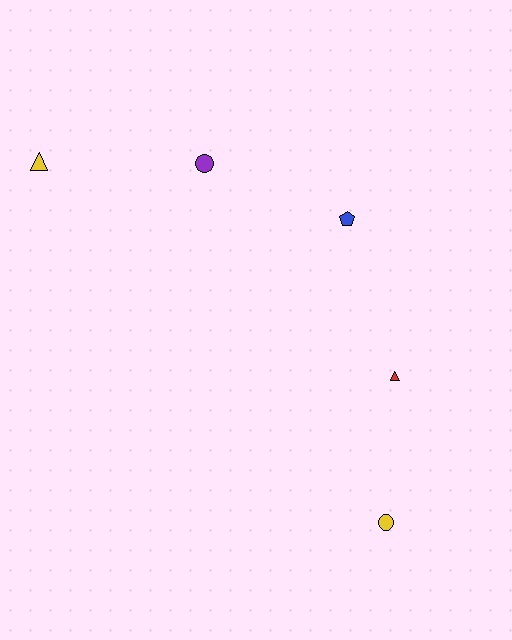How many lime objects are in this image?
There are no lime objects.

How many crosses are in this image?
There are no crosses.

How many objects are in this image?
There are 5 objects.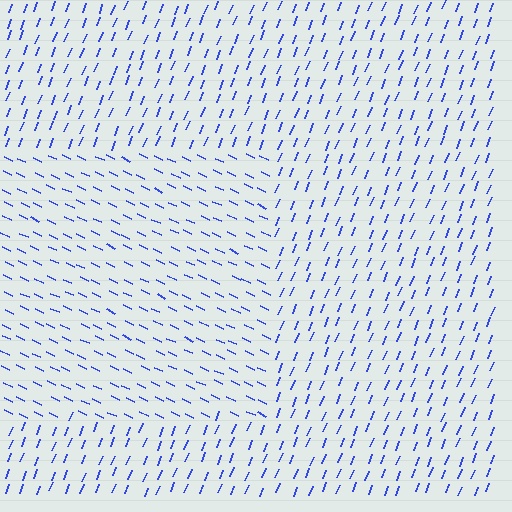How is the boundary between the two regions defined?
The boundary is defined purely by a change in line orientation (approximately 87 degrees difference). All lines are the same color and thickness.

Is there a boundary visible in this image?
Yes, there is a texture boundary formed by a change in line orientation.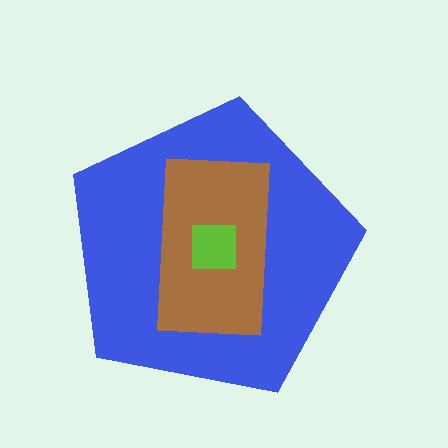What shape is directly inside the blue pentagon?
The brown rectangle.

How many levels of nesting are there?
3.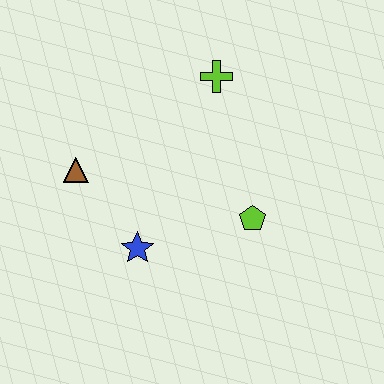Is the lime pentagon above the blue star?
Yes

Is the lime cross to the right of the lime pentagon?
No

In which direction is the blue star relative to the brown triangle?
The blue star is below the brown triangle.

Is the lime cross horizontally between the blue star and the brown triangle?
No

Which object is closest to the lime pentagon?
The blue star is closest to the lime pentagon.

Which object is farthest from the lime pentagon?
The brown triangle is farthest from the lime pentagon.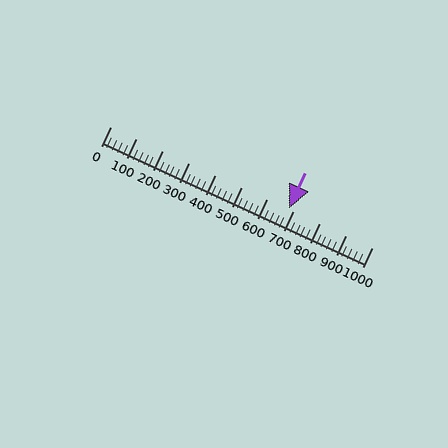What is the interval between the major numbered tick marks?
The major tick marks are spaced 100 units apart.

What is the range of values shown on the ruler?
The ruler shows values from 0 to 1000.